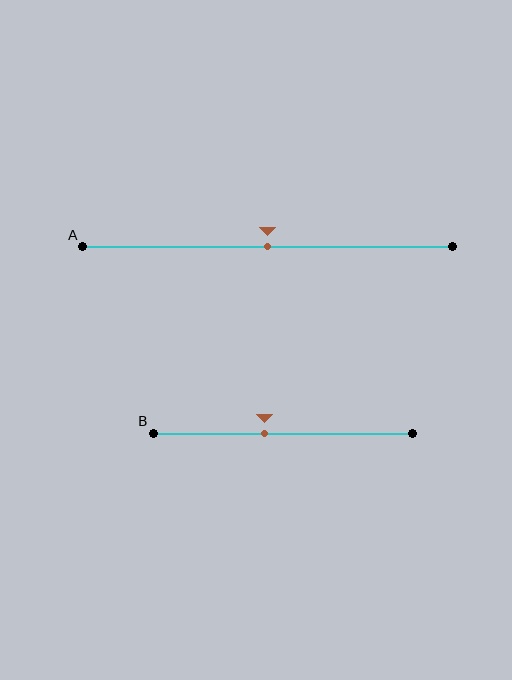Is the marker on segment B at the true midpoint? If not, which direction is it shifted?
No, the marker on segment B is shifted to the left by about 7% of the segment length.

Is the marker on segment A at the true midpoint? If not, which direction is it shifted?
Yes, the marker on segment A is at the true midpoint.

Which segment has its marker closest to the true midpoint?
Segment A has its marker closest to the true midpoint.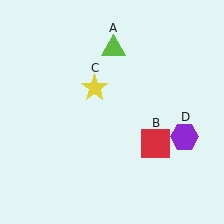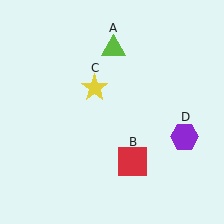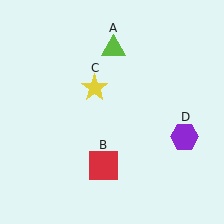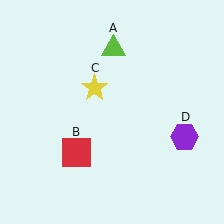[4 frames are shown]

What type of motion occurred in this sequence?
The red square (object B) rotated clockwise around the center of the scene.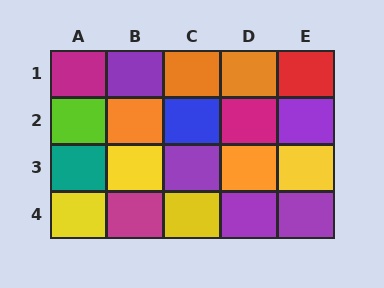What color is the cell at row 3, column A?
Teal.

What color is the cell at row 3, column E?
Yellow.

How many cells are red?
1 cell is red.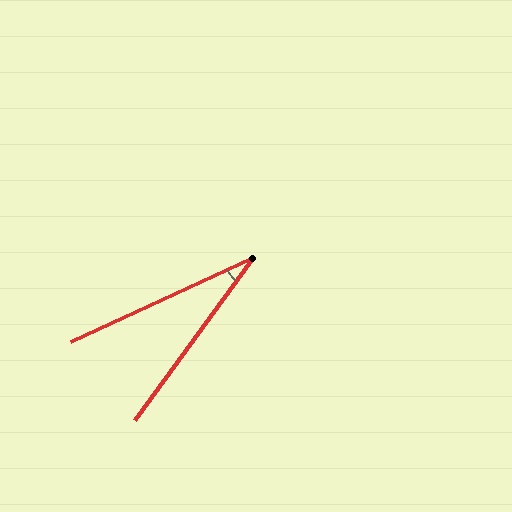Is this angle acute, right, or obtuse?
It is acute.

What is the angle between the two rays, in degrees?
Approximately 29 degrees.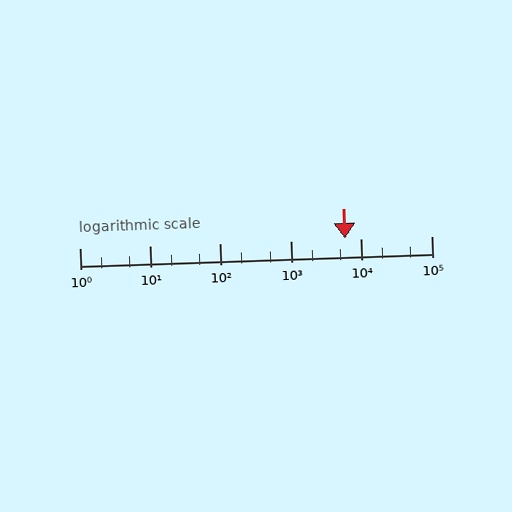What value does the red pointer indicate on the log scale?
The pointer indicates approximately 6000.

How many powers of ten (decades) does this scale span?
The scale spans 5 decades, from 1 to 100000.